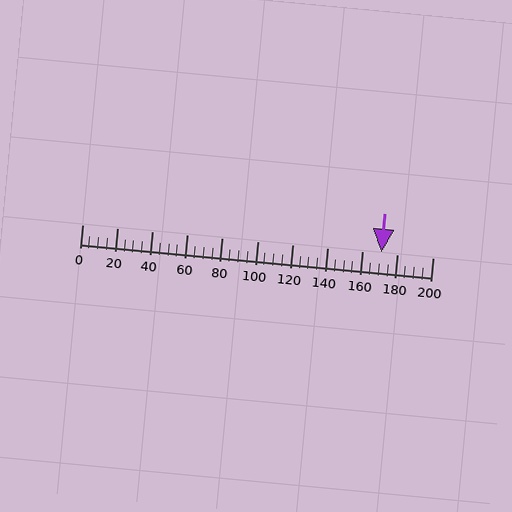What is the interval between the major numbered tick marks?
The major tick marks are spaced 20 units apart.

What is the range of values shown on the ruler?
The ruler shows values from 0 to 200.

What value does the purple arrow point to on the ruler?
The purple arrow points to approximately 171.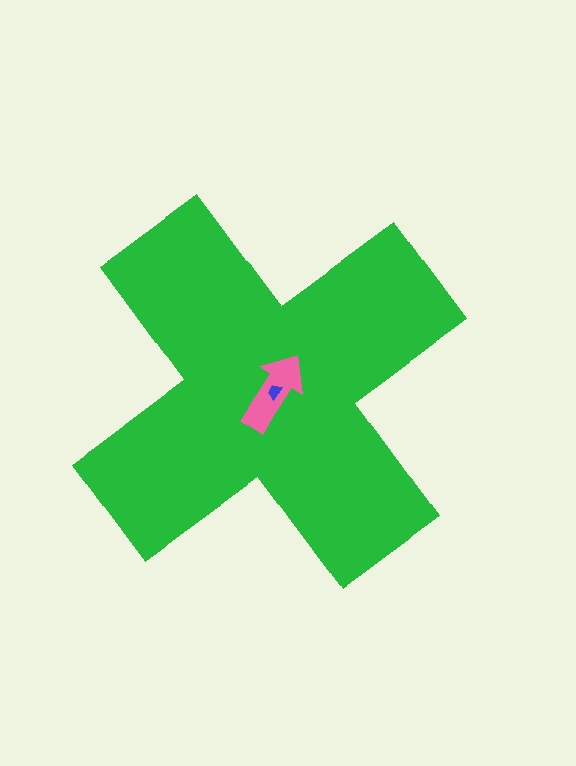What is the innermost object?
The blue trapezoid.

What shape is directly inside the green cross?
The pink arrow.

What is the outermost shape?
The green cross.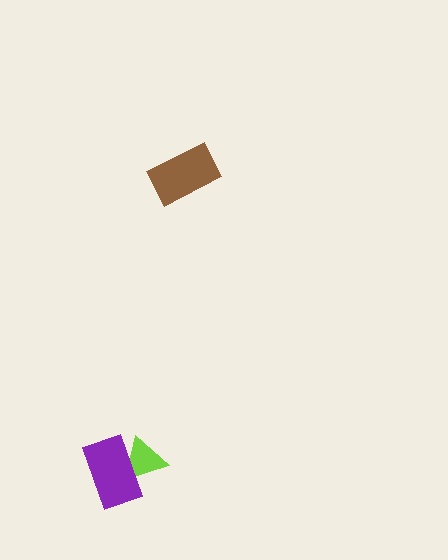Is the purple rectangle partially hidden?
No, no other shape covers it.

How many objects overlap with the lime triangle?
1 object overlaps with the lime triangle.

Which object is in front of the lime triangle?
The purple rectangle is in front of the lime triangle.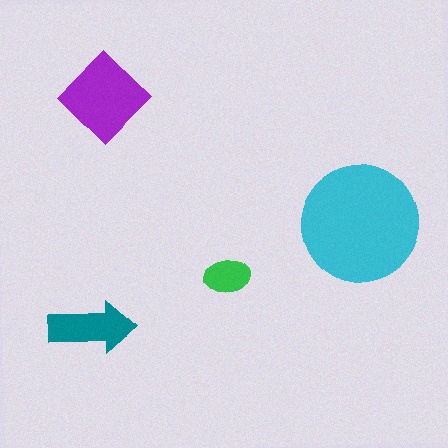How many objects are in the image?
There are 4 objects in the image.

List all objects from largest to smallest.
The cyan circle, the purple diamond, the teal arrow, the green ellipse.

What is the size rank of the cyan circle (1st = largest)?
1st.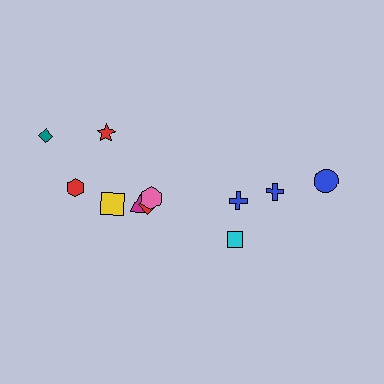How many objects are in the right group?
There are 4 objects.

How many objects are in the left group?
There are 7 objects.